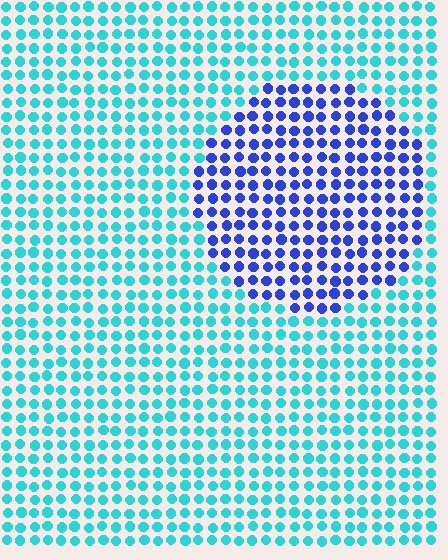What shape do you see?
I see a circle.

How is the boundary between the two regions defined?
The boundary is defined purely by a slight shift in hue (about 53 degrees). Spacing, size, and orientation are identical on both sides.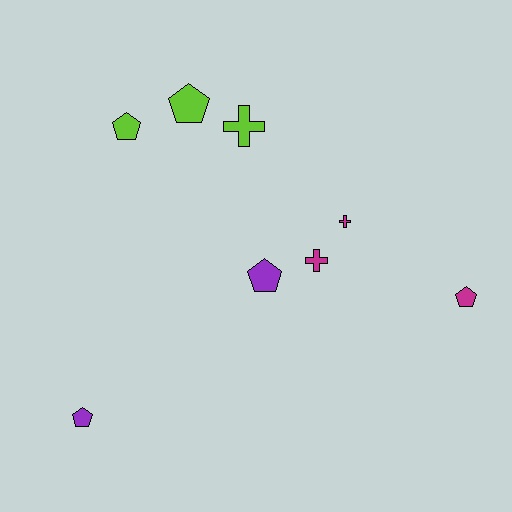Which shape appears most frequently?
Pentagon, with 5 objects.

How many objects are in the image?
There are 8 objects.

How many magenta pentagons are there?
There is 1 magenta pentagon.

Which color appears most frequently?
Lime, with 3 objects.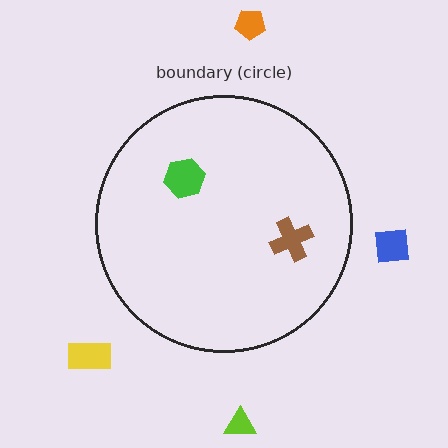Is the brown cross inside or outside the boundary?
Inside.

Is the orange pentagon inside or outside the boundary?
Outside.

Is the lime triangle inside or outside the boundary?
Outside.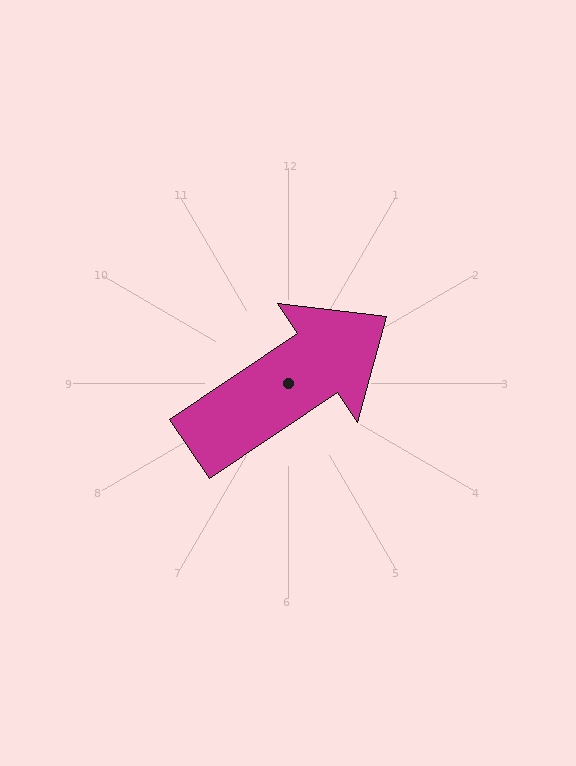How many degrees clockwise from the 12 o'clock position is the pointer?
Approximately 56 degrees.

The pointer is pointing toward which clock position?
Roughly 2 o'clock.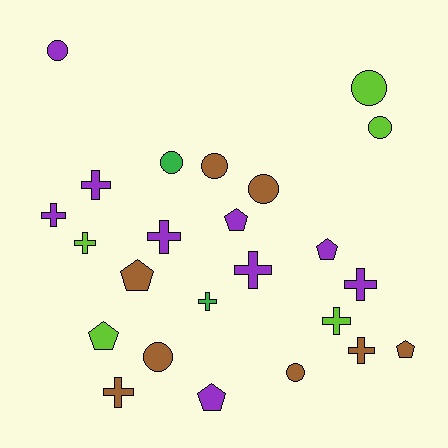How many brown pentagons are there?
There are 2 brown pentagons.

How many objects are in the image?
There are 24 objects.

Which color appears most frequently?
Purple, with 9 objects.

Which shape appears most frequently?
Cross, with 10 objects.